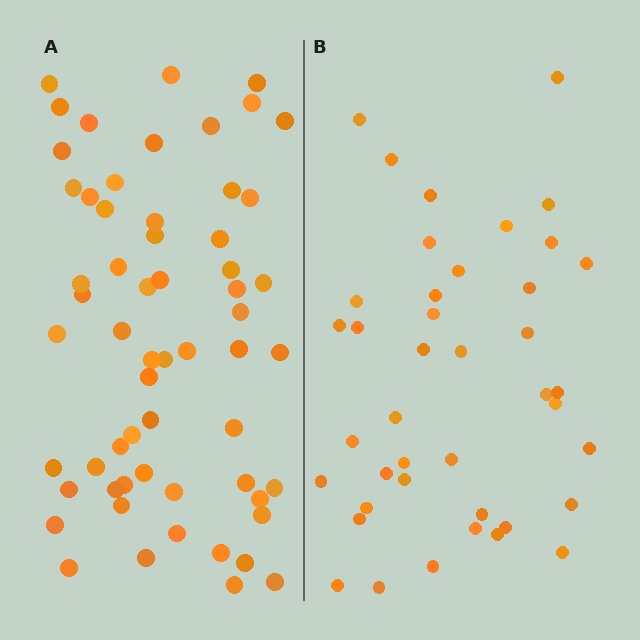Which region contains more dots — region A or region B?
Region A (the left region) has more dots.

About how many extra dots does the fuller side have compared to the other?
Region A has approximately 20 more dots than region B.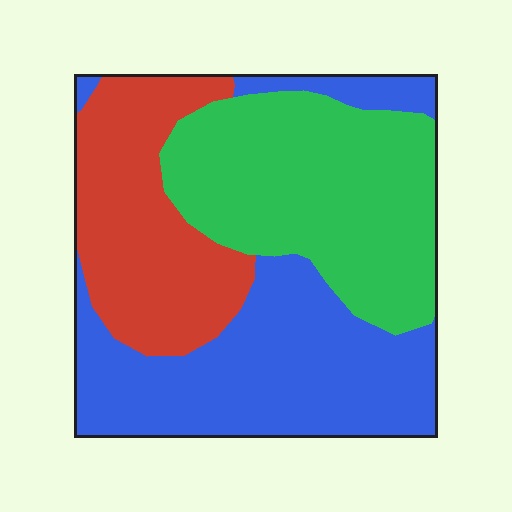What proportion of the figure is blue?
Blue covers about 40% of the figure.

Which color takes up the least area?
Red, at roughly 25%.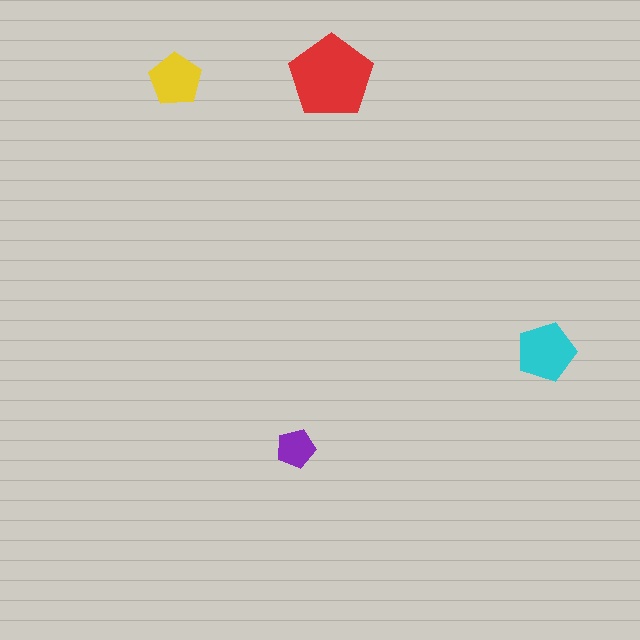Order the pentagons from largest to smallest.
the red one, the cyan one, the yellow one, the purple one.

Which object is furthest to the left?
The yellow pentagon is leftmost.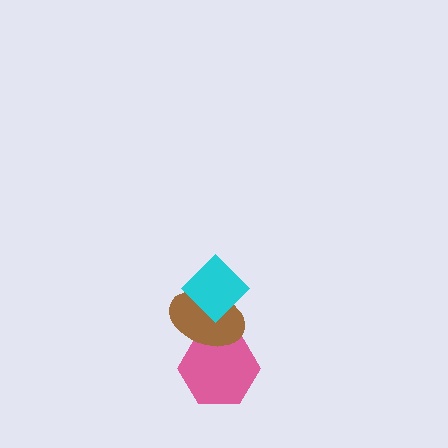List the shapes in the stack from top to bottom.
From top to bottom: the cyan diamond, the brown ellipse, the pink hexagon.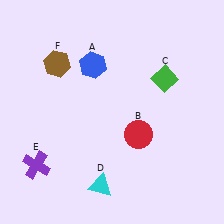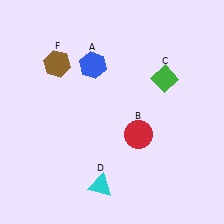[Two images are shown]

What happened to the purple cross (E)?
The purple cross (E) was removed in Image 2. It was in the bottom-left area of Image 1.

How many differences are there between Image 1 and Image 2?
There is 1 difference between the two images.